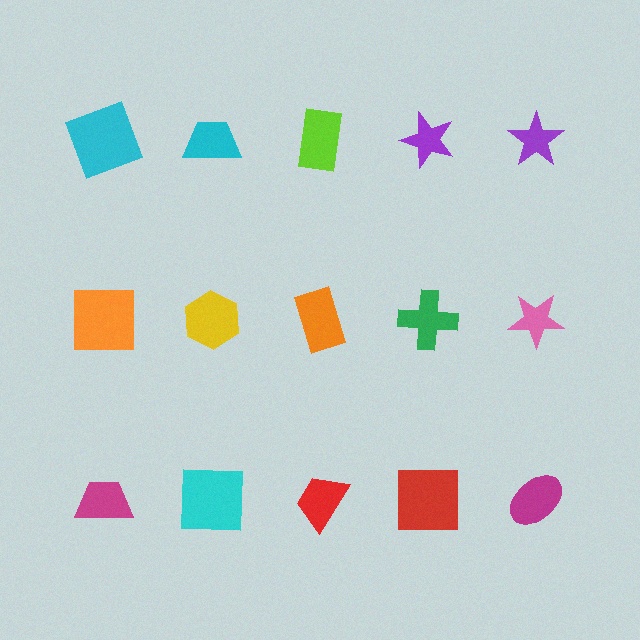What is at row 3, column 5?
A magenta ellipse.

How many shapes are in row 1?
5 shapes.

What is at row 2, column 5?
A pink star.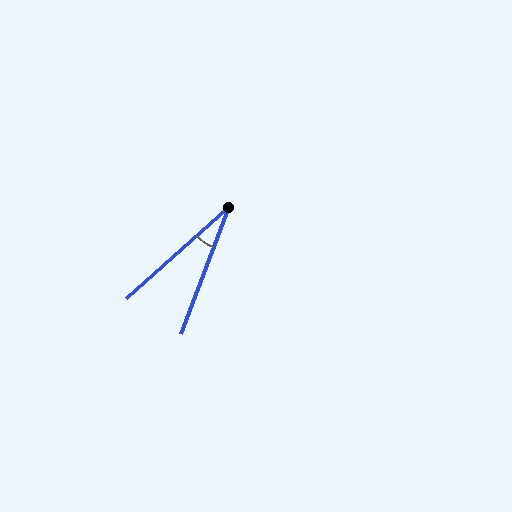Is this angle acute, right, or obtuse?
It is acute.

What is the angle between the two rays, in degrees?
Approximately 28 degrees.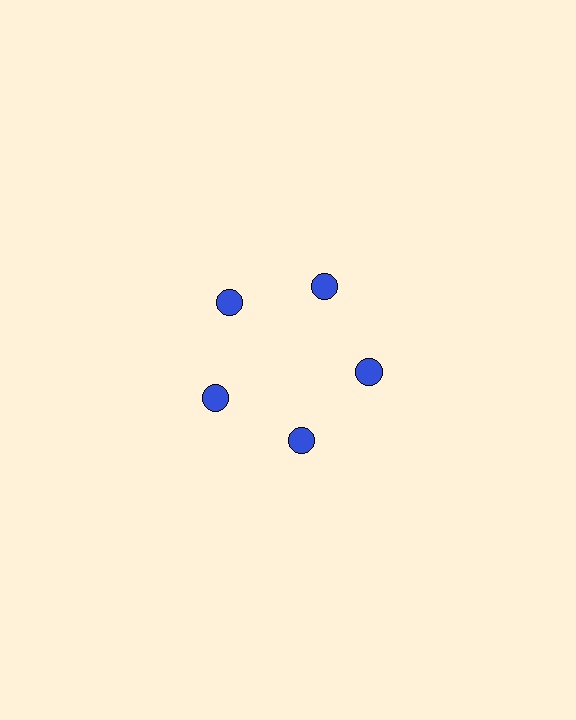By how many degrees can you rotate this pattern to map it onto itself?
The pattern maps onto itself every 72 degrees of rotation.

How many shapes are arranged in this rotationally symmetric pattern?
There are 5 shapes, arranged in 5 groups of 1.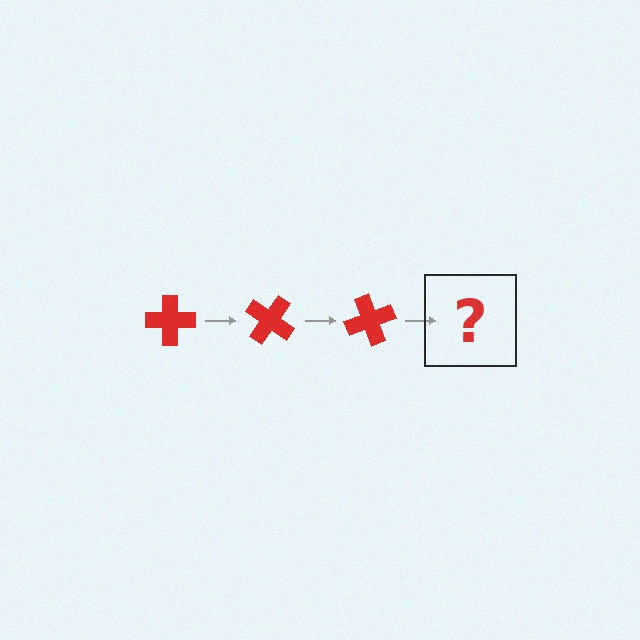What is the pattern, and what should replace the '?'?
The pattern is that the cross rotates 35 degrees each step. The '?' should be a red cross rotated 105 degrees.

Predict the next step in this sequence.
The next step is a red cross rotated 105 degrees.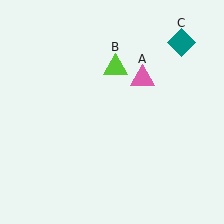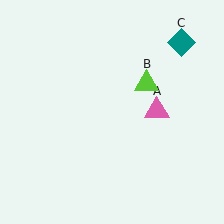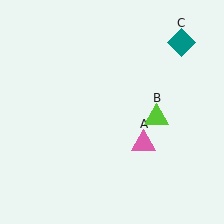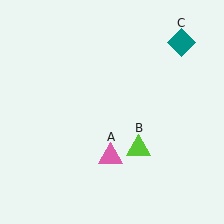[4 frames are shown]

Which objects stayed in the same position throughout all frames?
Teal diamond (object C) remained stationary.